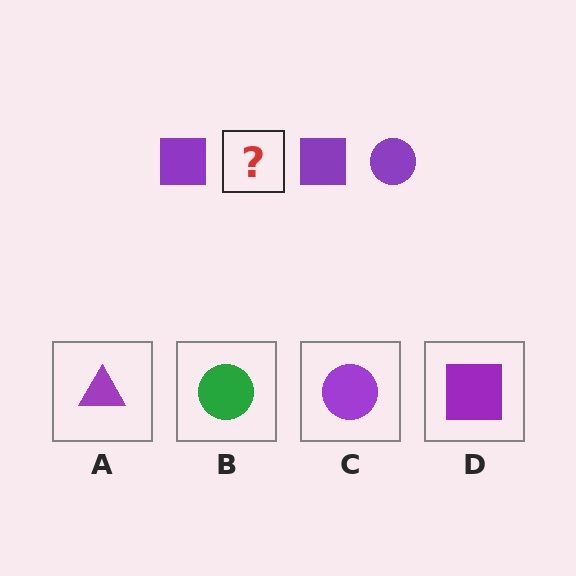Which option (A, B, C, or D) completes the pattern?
C.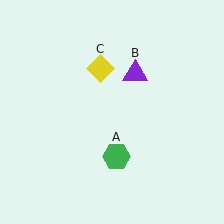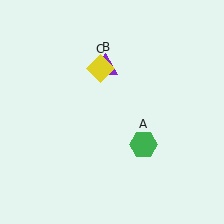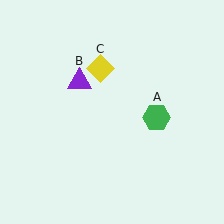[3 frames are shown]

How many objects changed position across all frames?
2 objects changed position: green hexagon (object A), purple triangle (object B).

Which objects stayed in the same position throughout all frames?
Yellow diamond (object C) remained stationary.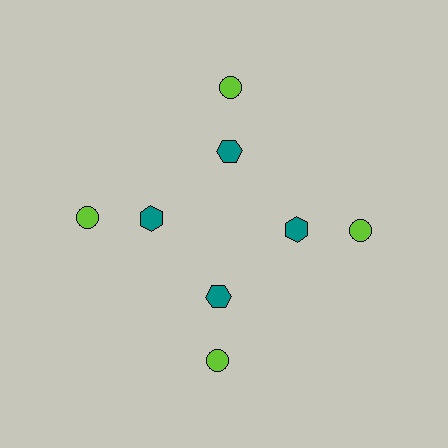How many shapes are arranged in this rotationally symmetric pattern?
There are 8 shapes, arranged in 4 groups of 2.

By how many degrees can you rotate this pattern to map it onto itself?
The pattern maps onto itself every 90 degrees of rotation.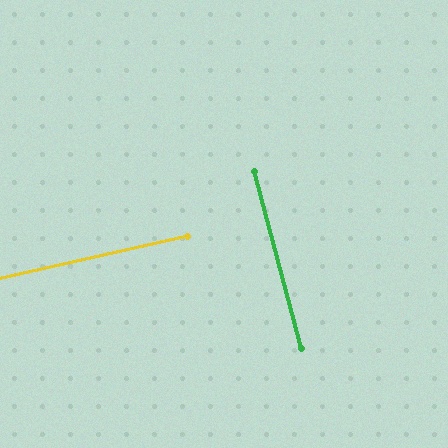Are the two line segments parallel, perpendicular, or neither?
Perpendicular — they meet at approximately 88°.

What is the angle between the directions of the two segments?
Approximately 88 degrees.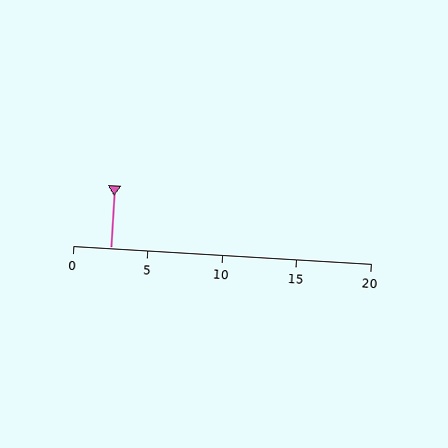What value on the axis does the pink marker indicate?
The marker indicates approximately 2.5.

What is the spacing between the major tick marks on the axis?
The major ticks are spaced 5 apart.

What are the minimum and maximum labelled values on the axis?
The axis runs from 0 to 20.